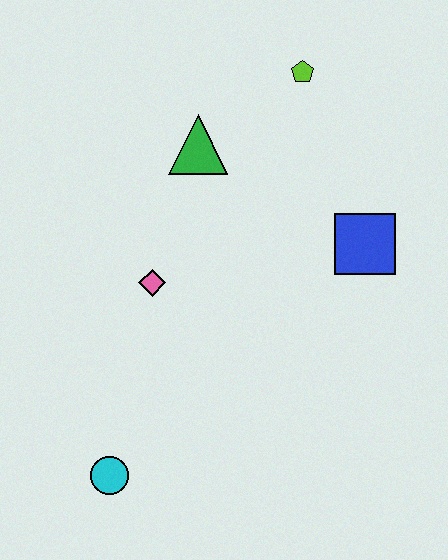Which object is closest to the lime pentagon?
The green triangle is closest to the lime pentagon.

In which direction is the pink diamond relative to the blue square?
The pink diamond is to the left of the blue square.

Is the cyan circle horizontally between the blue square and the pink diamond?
No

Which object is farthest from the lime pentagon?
The cyan circle is farthest from the lime pentagon.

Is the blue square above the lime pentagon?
No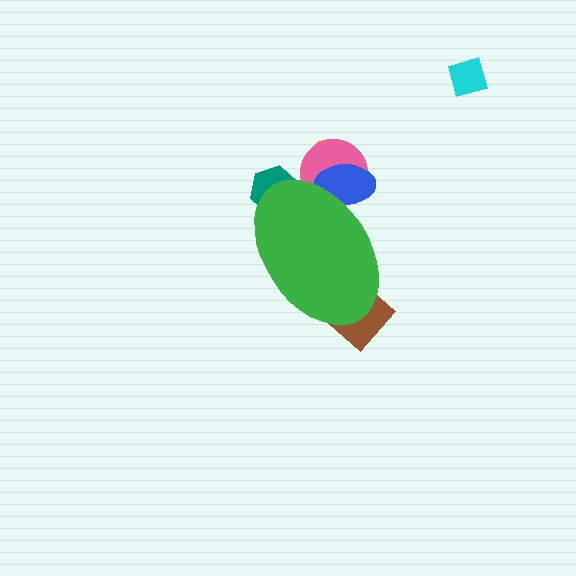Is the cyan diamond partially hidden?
No, the cyan diamond is fully visible.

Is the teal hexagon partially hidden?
Yes, the teal hexagon is partially hidden behind the green ellipse.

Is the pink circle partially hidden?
Yes, the pink circle is partially hidden behind the green ellipse.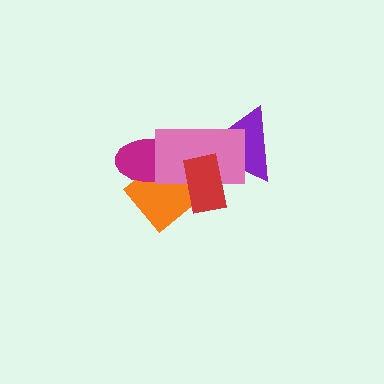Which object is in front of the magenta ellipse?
The pink rectangle is in front of the magenta ellipse.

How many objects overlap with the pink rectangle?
4 objects overlap with the pink rectangle.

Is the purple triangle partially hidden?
Yes, it is partially covered by another shape.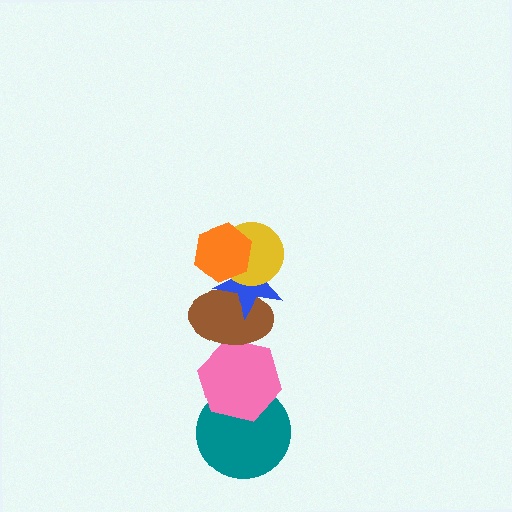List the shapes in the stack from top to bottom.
From top to bottom: the orange hexagon, the yellow circle, the blue star, the brown ellipse, the pink hexagon, the teal circle.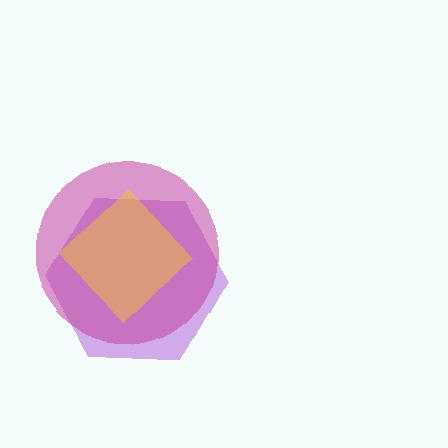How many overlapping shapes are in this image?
There are 3 overlapping shapes in the image.